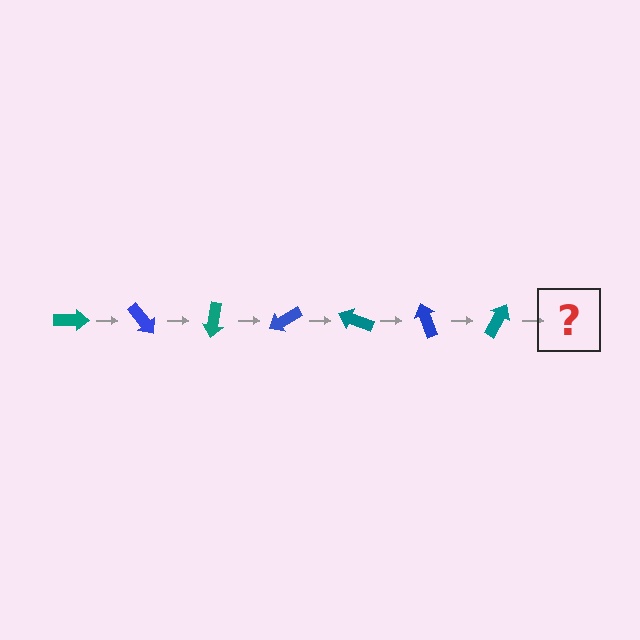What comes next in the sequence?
The next element should be a blue arrow, rotated 350 degrees from the start.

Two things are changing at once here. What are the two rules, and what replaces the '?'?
The two rules are that it rotates 50 degrees each step and the color cycles through teal and blue. The '?' should be a blue arrow, rotated 350 degrees from the start.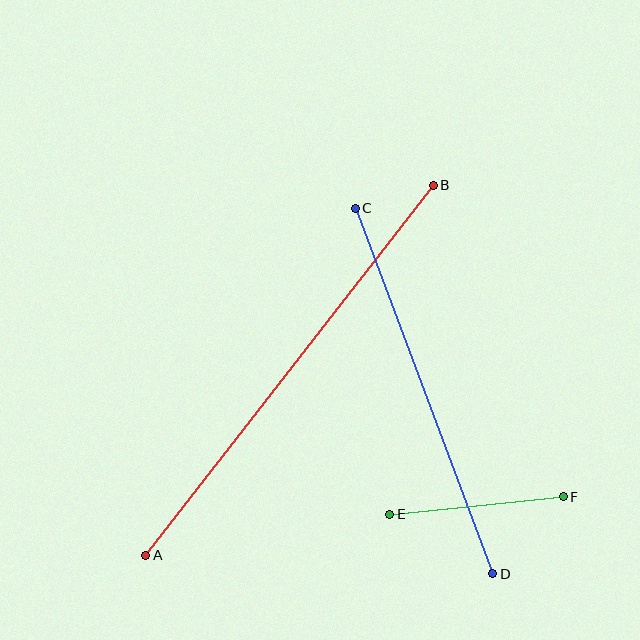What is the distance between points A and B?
The distance is approximately 469 pixels.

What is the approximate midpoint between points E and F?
The midpoint is at approximately (476, 506) pixels.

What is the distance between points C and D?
The distance is approximately 391 pixels.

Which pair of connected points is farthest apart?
Points A and B are farthest apart.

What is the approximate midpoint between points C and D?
The midpoint is at approximately (424, 391) pixels.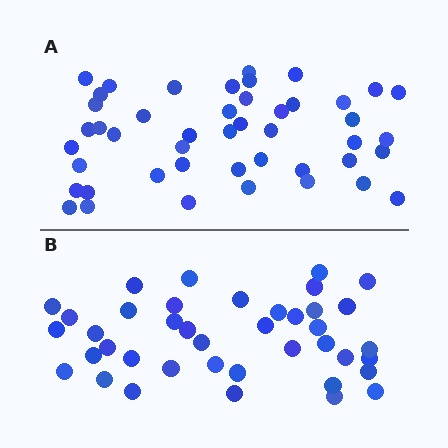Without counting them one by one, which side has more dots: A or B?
Region A (the top region) has more dots.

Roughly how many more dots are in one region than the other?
Region A has about 6 more dots than region B.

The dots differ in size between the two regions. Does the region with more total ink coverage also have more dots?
No. Region B has more total ink coverage because its dots are larger, but region A actually contains more individual dots. Total area can be misleading — the number of items is what matters here.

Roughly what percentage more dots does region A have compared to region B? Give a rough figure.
About 15% more.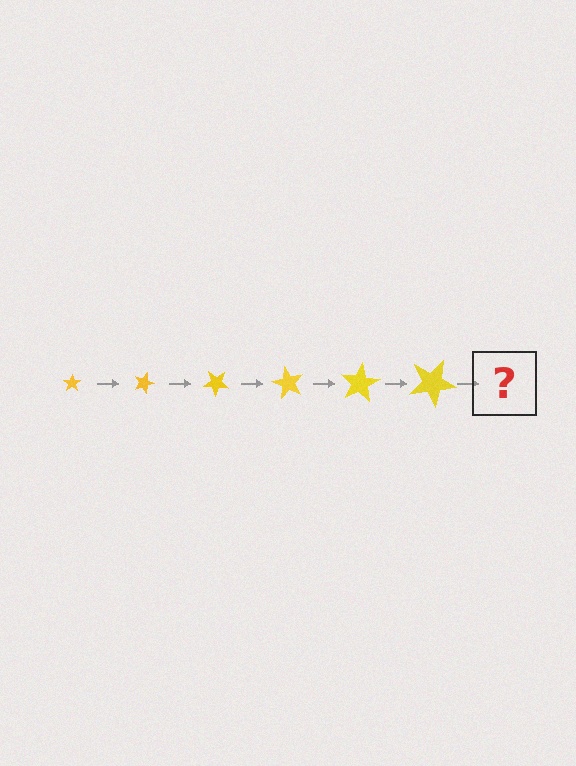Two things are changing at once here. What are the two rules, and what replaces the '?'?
The two rules are that the star grows larger each step and it rotates 20 degrees each step. The '?' should be a star, larger than the previous one and rotated 120 degrees from the start.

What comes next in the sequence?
The next element should be a star, larger than the previous one and rotated 120 degrees from the start.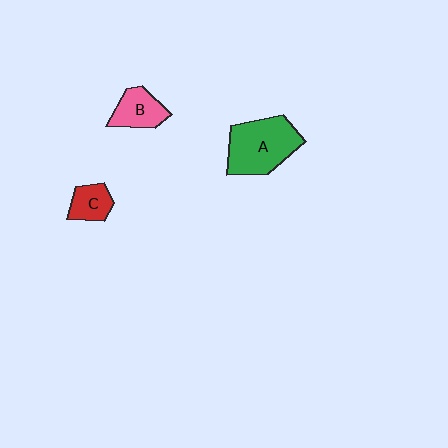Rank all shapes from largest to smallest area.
From largest to smallest: A (green), B (pink), C (red).